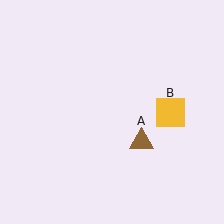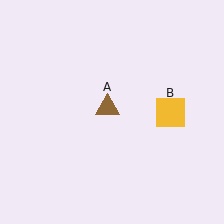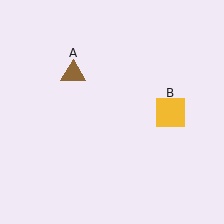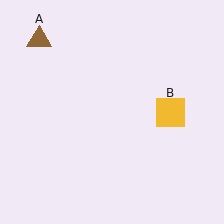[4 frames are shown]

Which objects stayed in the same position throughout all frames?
Yellow square (object B) remained stationary.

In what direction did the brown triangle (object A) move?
The brown triangle (object A) moved up and to the left.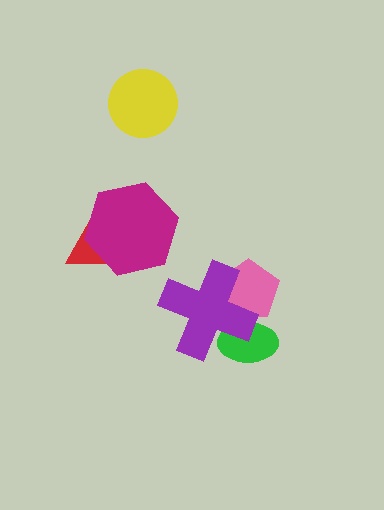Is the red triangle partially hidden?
Yes, it is partially covered by another shape.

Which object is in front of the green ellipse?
The purple cross is in front of the green ellipse.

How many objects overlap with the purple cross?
2 objects overlap with the purple cross.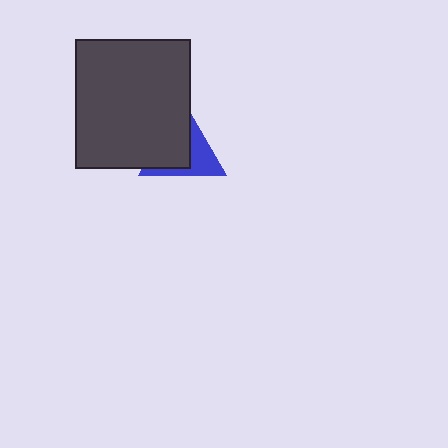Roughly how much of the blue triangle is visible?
A small part of it is visible (roughly 41%).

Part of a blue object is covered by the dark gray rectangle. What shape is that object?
It is a triangle.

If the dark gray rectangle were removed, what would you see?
You would see the complete blue triangle.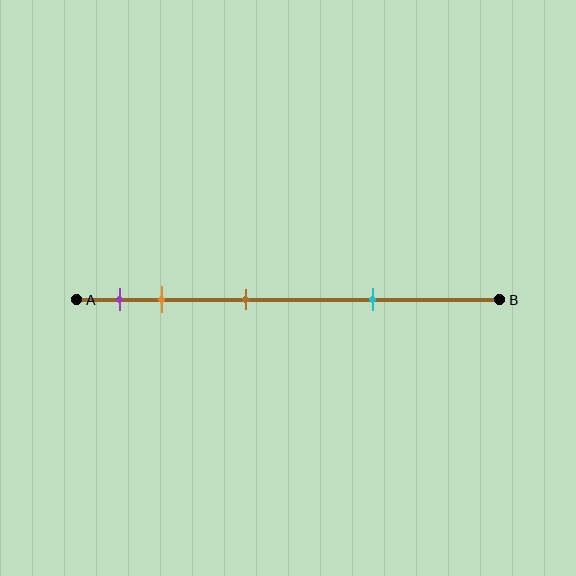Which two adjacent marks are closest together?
The purple and orange marks are the closest adjacent pair.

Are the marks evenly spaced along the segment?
No, the marks are not evenly spaced.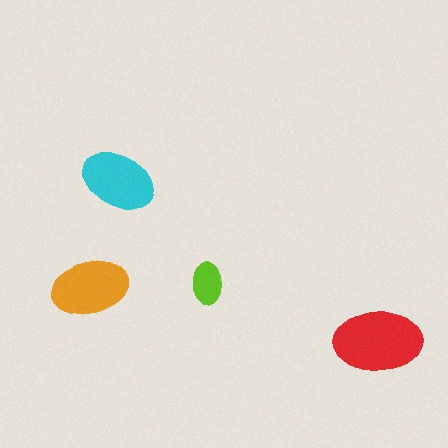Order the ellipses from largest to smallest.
the red one, the orange one, the cyan one, the lime one.